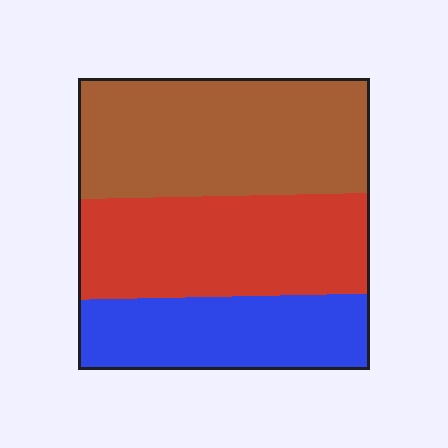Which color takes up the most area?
Brown, at roughly 40%.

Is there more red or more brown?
Brown.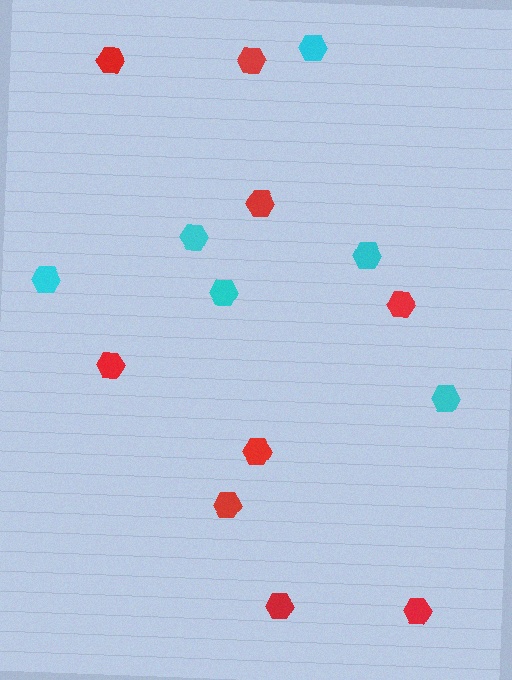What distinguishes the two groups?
There are 2 groups: one group of cyan hexagons (6) and one group of red hexagons (9).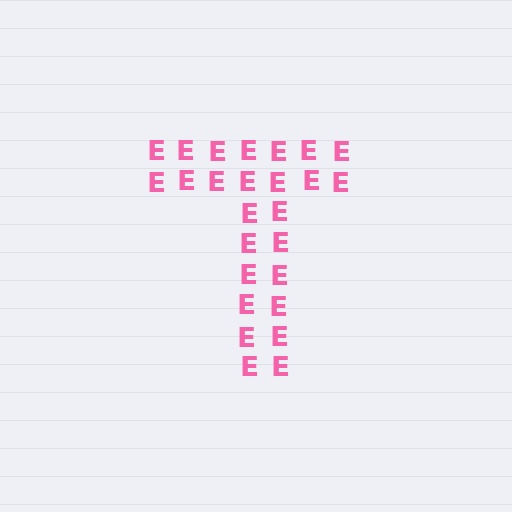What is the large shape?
The large shape is the letter T.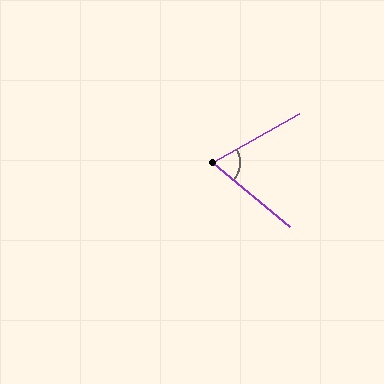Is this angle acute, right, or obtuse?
It is acute.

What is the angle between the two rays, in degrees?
Approximately 70 degrees.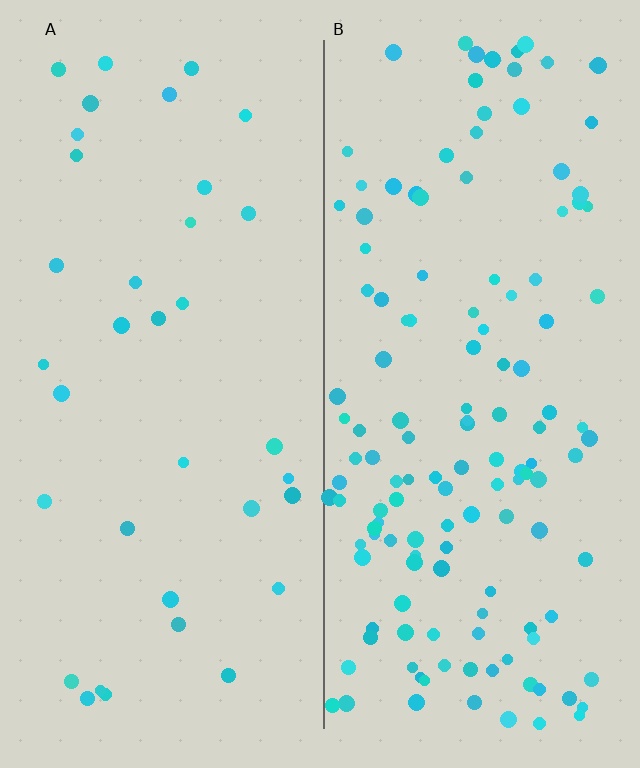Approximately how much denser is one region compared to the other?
Approximately 3.9× — region B over region A.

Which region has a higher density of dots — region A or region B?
B (the right).